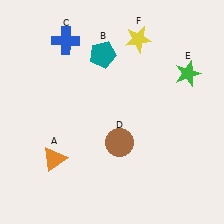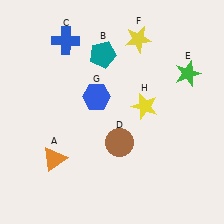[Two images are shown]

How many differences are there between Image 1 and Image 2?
There are 2 differences between the two images.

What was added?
A blue hexagon (G), a yellow star (H) were added in Image 2.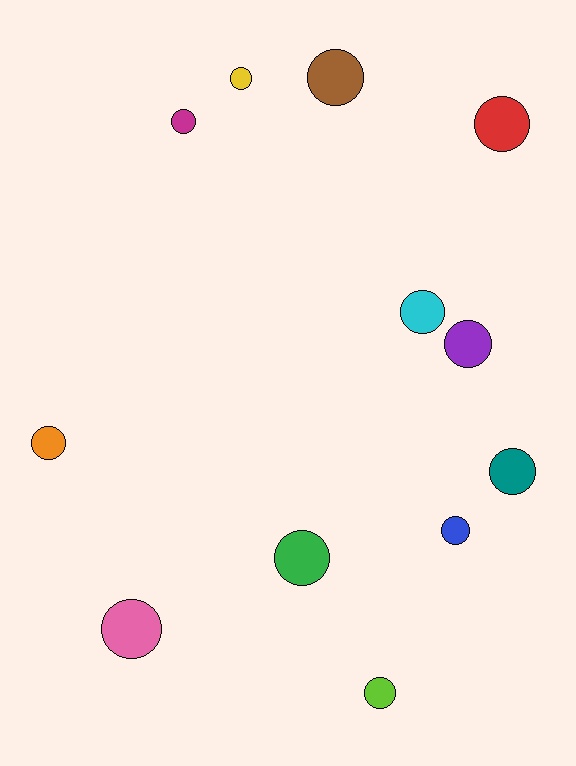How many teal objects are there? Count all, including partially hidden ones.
There is 1 teal object.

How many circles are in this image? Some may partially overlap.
There are 12 circles.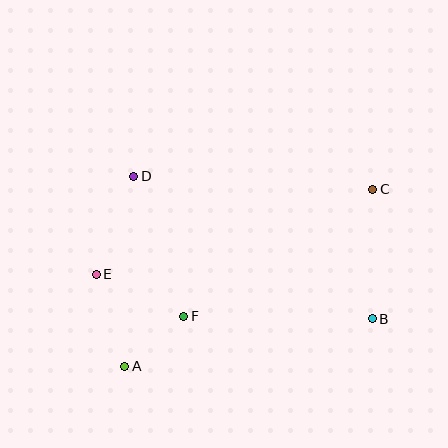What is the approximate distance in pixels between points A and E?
The distance between A and E is approximately 96 pixels.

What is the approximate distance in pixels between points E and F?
The distance between E and F is approximately 97 pixels.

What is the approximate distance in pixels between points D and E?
The distance between D and E is approximately 105 pixels.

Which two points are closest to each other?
Points A and F are closest to each other.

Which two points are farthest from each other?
Points A and C are farthest from each other.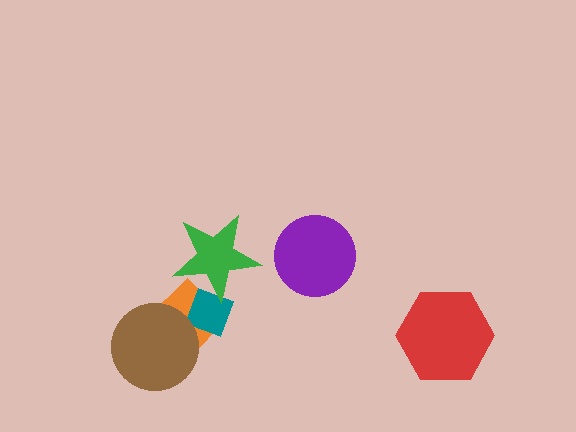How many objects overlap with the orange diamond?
3 objects overlap with the orange diamond.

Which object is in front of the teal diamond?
The green star is in front of the teal diamond.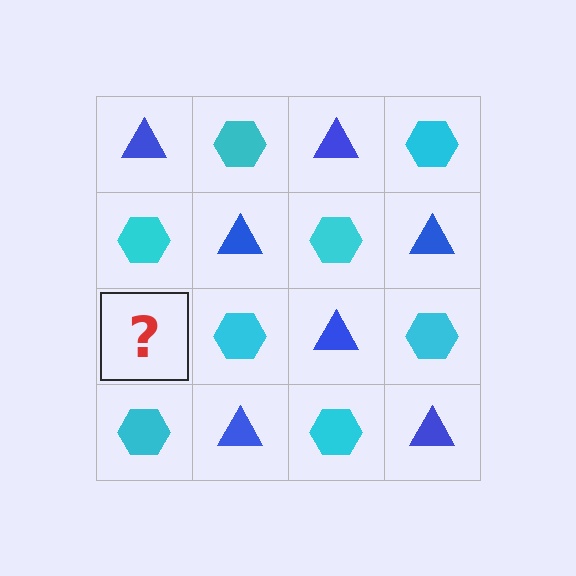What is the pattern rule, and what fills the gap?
The rule is that it alternates blue triangle and cyan hexagon in a checkerboard pattern. The gap should be filled with a blue triangle.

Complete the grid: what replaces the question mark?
The question mark should be replaced with a blue triangle.